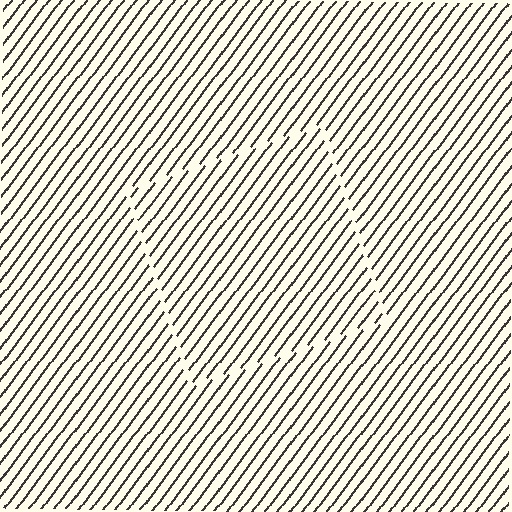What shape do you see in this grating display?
An illusory square. The interior of the shape contains the same grating, shifted by half a period — the contour is defined by the phase discontinuity where line-ends from the inner and outer gratings abut.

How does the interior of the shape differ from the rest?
The interior of the shape contains the same grating, shifted by half a period — the contour is defined by the phase discontinuity where line-ends from the inner and outer gratings abut.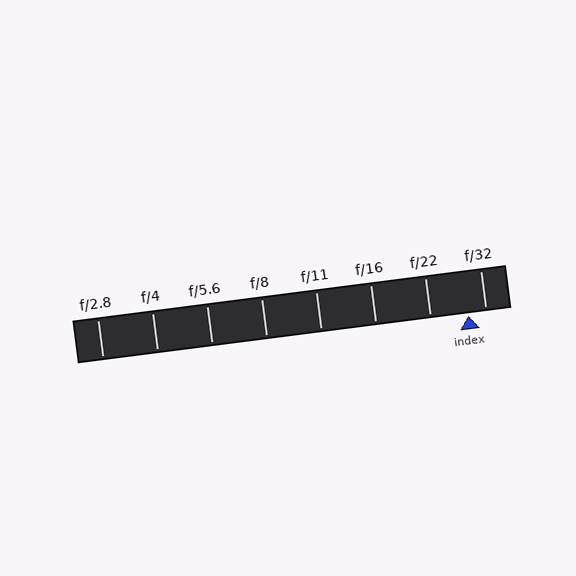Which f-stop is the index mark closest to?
The index mark is closest to f/32.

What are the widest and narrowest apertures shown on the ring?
The widest aperture shown is f/2.8 and the narrowest is f/32.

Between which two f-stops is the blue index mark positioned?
The index mark is between f/22 and f/32.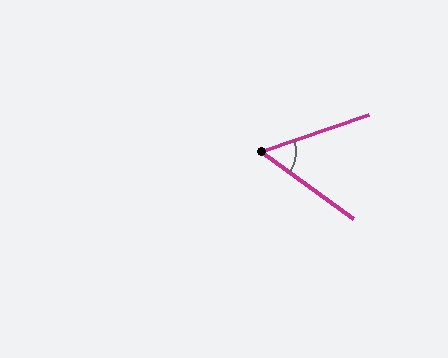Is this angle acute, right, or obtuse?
It is acute.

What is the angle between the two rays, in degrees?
Approximately 55 degrees.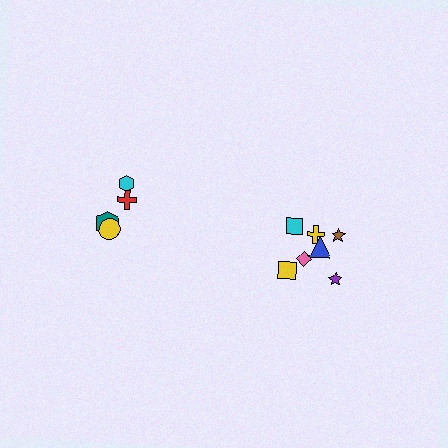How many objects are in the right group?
There are 7 objects.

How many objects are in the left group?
There are 4 objects.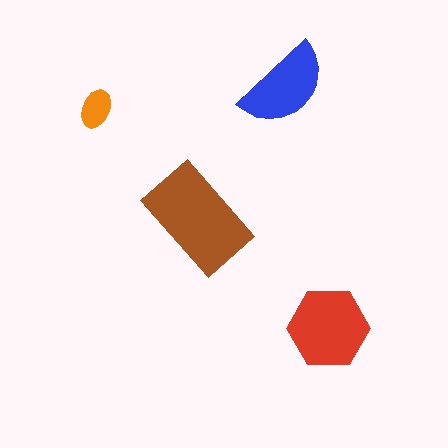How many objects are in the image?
There are 4 objects in the image.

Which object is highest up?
The blue semicircle is topmost.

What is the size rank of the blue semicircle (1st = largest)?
3rd.